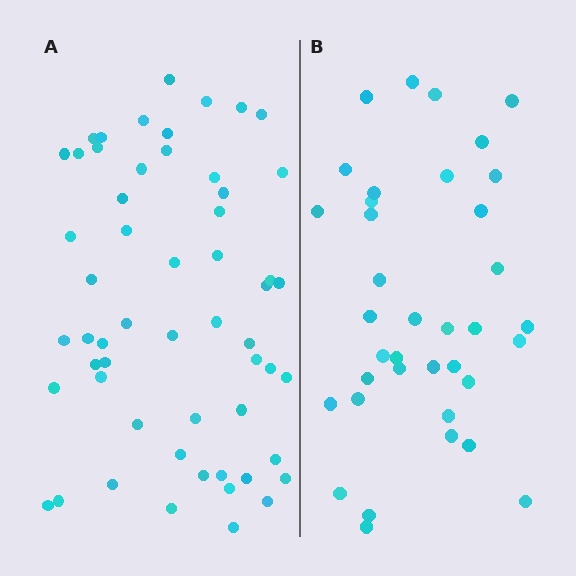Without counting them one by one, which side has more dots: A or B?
Region A (the left region) has more dots.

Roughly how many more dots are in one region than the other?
Region A has approximately 20 more dots than region B.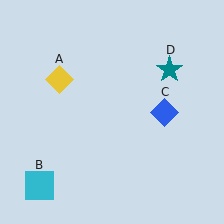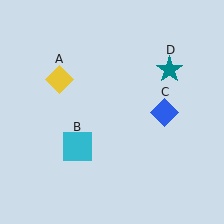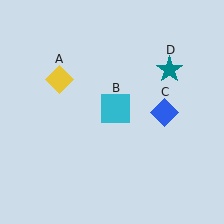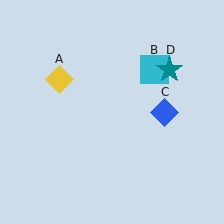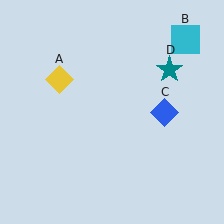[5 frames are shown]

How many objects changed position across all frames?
1 object changed position: cyan square (object B).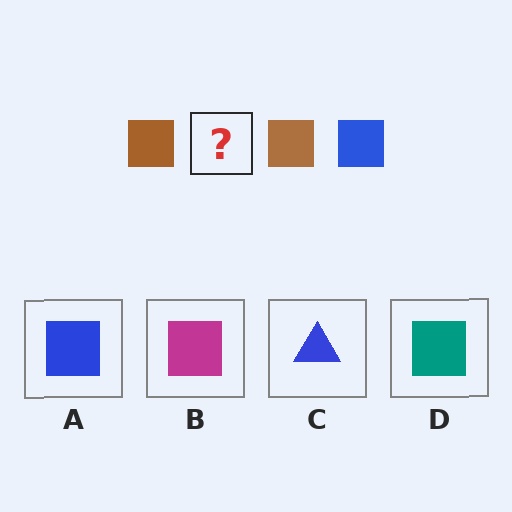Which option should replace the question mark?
Option A.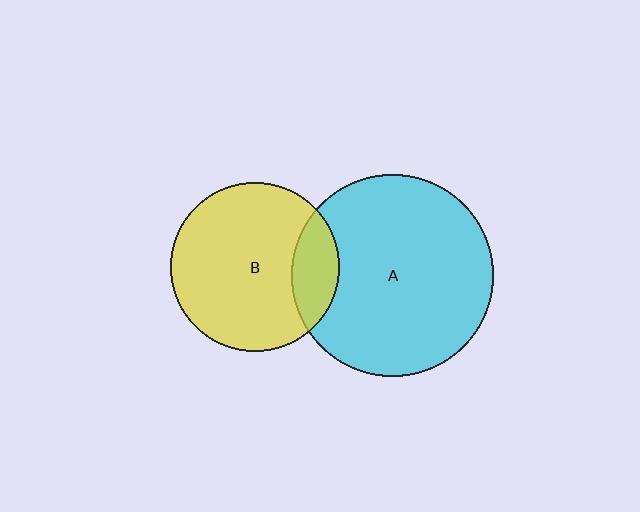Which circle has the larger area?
Circle A (cyan).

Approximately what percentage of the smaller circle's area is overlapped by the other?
Approximately 20%.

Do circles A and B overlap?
Yes.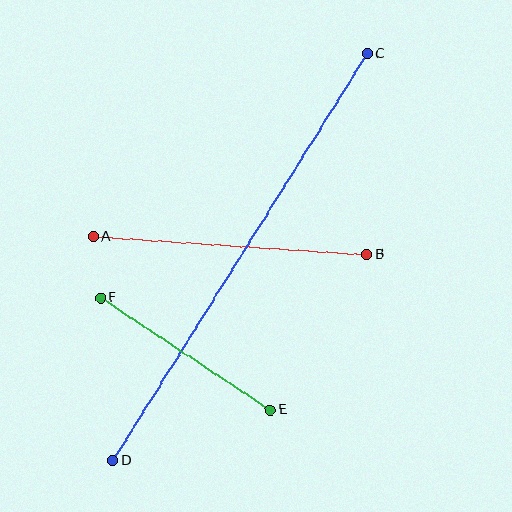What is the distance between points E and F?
The distance is approximately 203 pixels.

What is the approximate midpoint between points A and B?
The midpoint is at approximately (230, 246) pixels.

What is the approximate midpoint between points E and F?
The midpoint is at approximately (186, 354) pixels.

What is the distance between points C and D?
The distance is approximately 480 pixels.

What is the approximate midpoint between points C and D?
The midpoint is at approximately (240, 257) pixels.